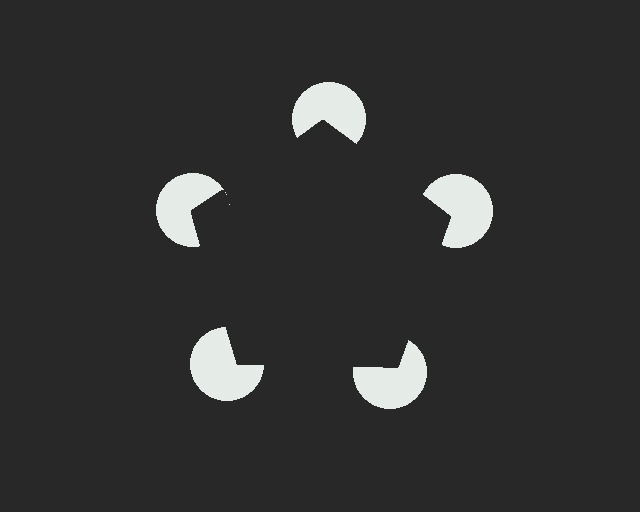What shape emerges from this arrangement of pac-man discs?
An illusory pentagon — its edges are inferred from the aligned wedge cuts in the pac-man discs, not physically drawn.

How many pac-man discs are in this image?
There are 5 — one at each vertex of the illusory pentagon.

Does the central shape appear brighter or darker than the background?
It typically appears slightly darker than the background, even though no actual brightness change is drawn.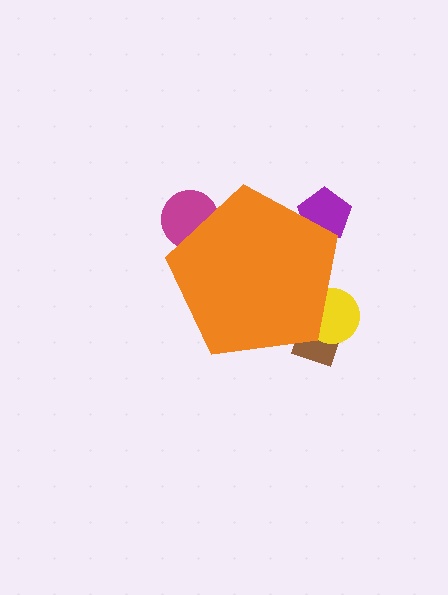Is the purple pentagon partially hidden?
Yes, the purple pentagon is partially hidden behind the orange pentagon.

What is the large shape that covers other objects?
An orange pentagon.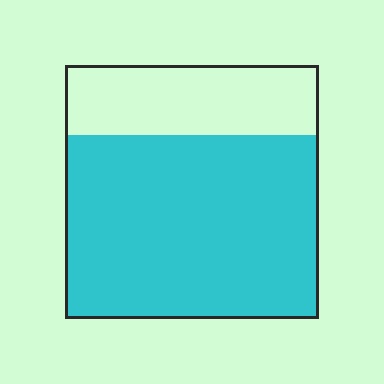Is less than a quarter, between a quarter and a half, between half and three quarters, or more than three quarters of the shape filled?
Between half and three quarters.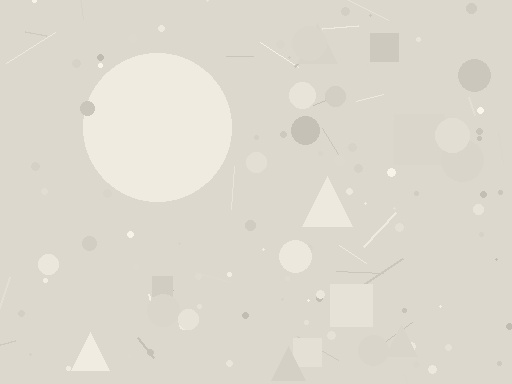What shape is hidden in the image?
A circle is hidden in the image.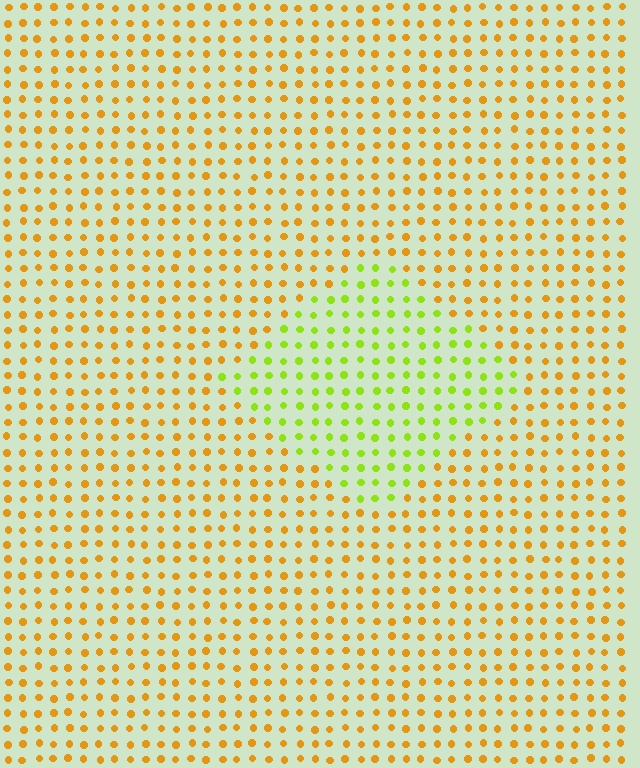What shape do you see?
I see a diamond.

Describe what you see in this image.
The image is filled with small orange elements in a uniform arrangement. A diamond-shaped region is visible where the elements are tinted to a slightly different hue, forming a subtle color boundary.